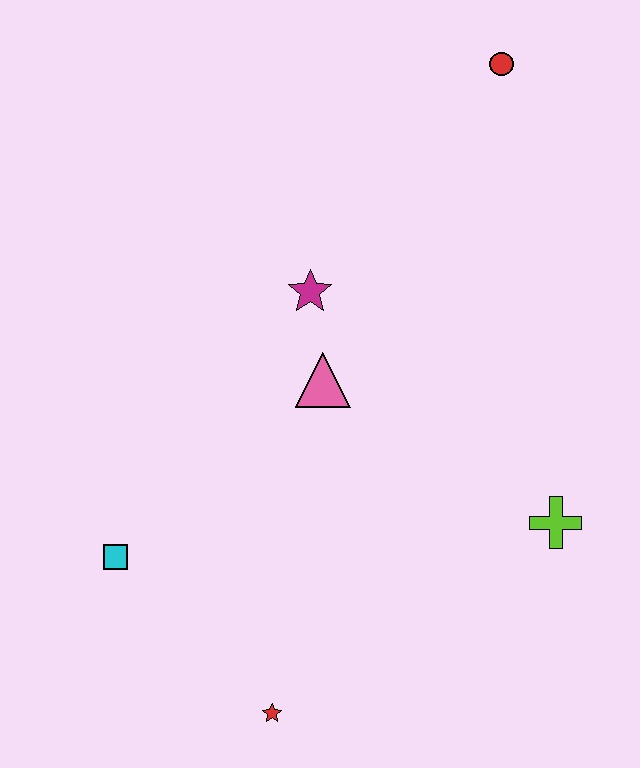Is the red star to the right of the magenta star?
No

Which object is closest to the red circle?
The magenta star is closest to the red circle.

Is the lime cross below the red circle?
Yes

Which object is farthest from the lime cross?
The red circle is farthest from the lime cross.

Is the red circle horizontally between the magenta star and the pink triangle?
No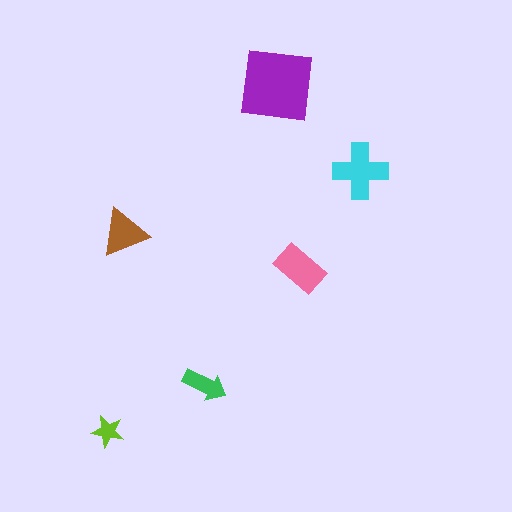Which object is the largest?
The purple square.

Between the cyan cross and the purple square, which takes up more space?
The purple square.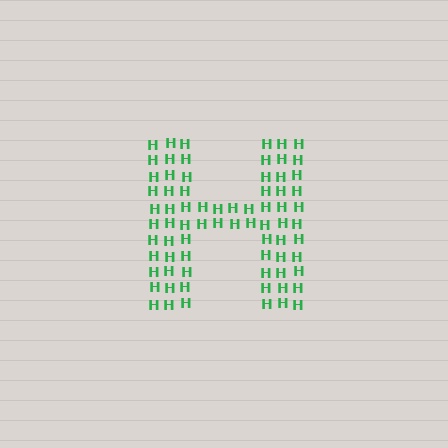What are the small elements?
The small elements are letter H's.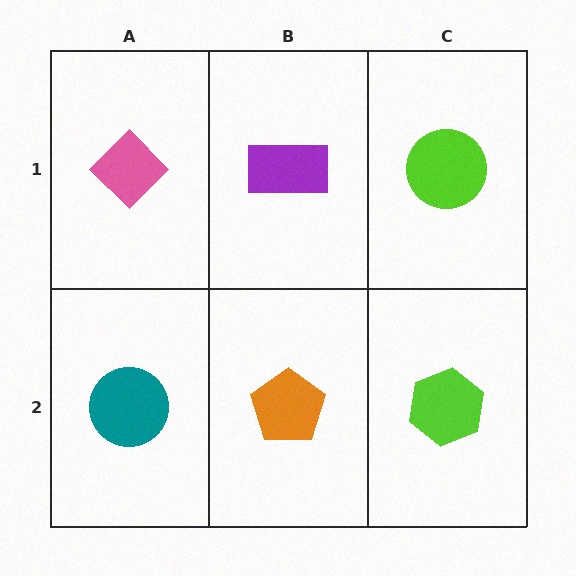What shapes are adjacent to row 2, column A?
A pink diamond (row 1, column A), an orange pentagon (row 2, column B).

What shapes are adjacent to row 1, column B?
An orange pentagon (row 2, column B), a pink diamond (row 1, column A), a lime circle (row 1, column C).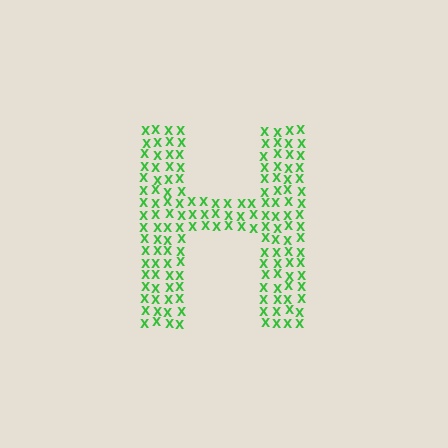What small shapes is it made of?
It is made of small letter X's.